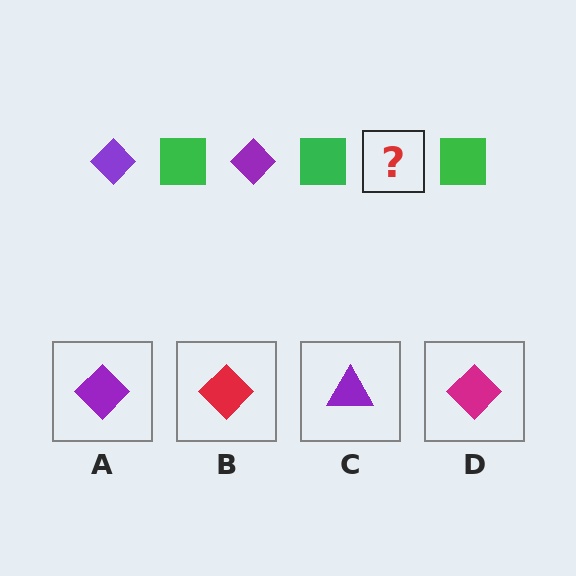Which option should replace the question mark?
Option A.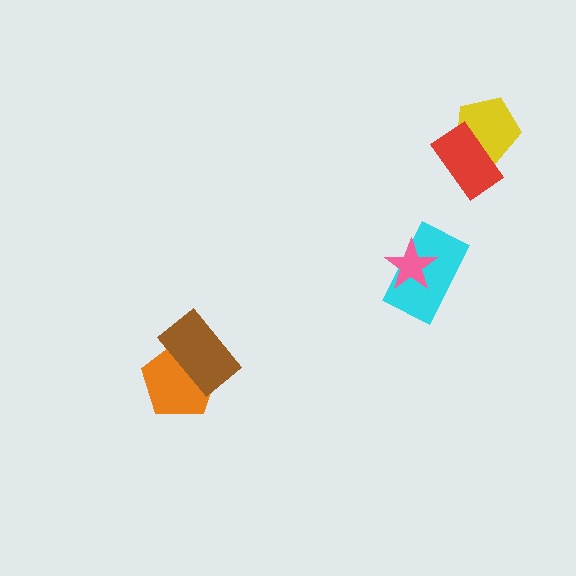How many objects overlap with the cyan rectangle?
1 object overlaps with the cyan rectangle.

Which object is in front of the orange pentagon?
The brown rectangle is in front of the orange pentagon.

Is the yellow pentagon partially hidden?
Yes, it is partially covered by another shape.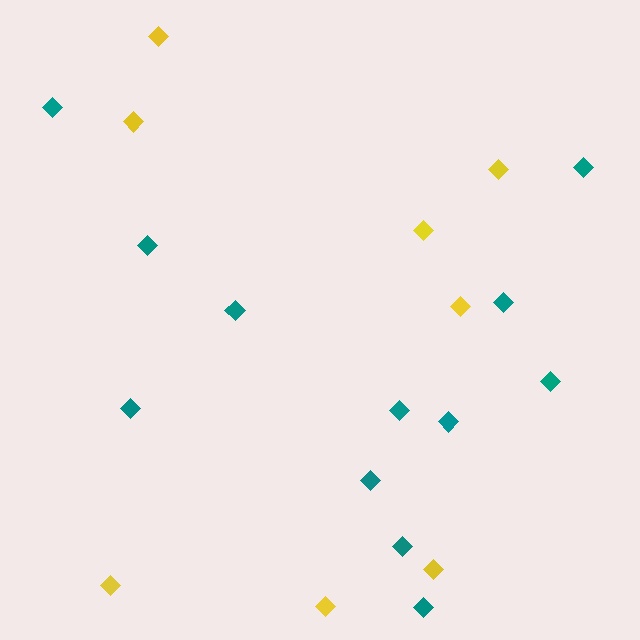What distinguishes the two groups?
There are 2 groups: one group of yellow diamonds (8) and one group of teal diamonds (12).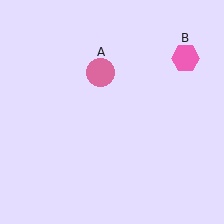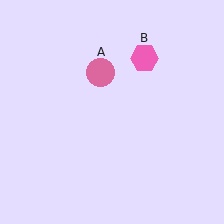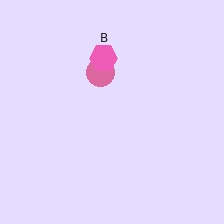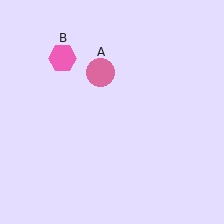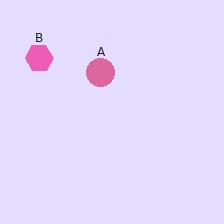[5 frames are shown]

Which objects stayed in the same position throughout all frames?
Pink circle (object A) remained stationary.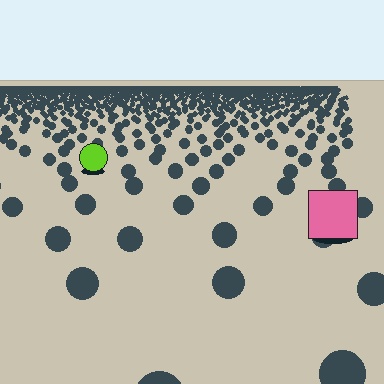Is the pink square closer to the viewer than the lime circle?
Yes. The pink square is closer — you can tell from the texture gradient: the ground texture is coarser near it.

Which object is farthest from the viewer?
The lime circle is farthest from the viewer. It appears smaller and the ground texture around it is denser.